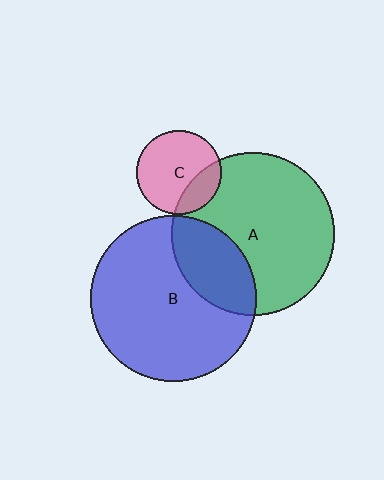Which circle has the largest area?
Circle B (blue).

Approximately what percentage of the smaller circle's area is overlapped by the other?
Approximately 25%.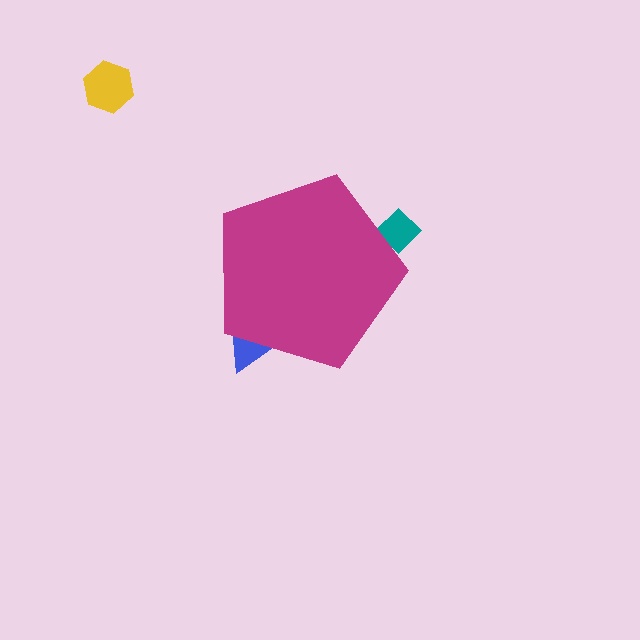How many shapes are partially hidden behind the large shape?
2 shapes are partially hidden.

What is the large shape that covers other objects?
A magenta pentagon.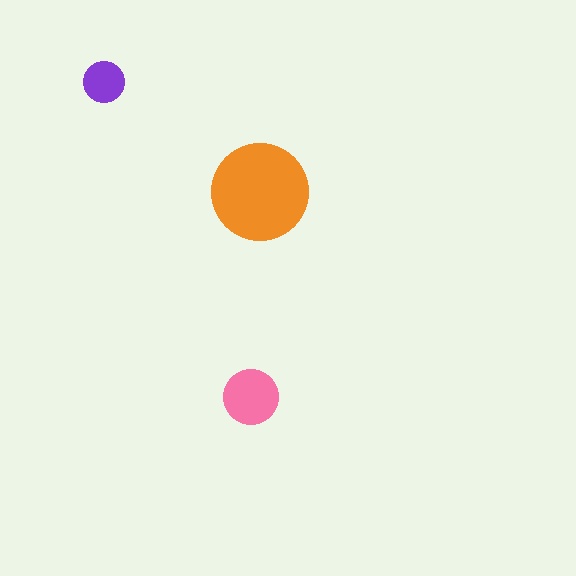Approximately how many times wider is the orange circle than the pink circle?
About 2 times wider.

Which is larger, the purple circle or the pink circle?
The pink one.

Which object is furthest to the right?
The orange circle is rightmost.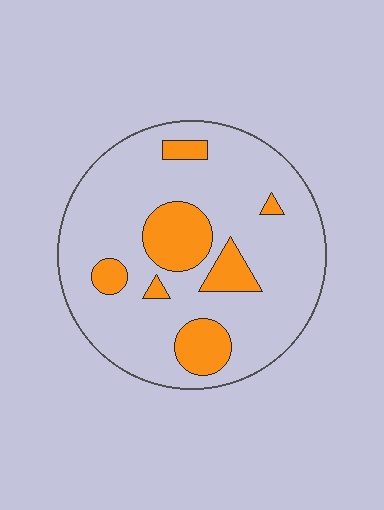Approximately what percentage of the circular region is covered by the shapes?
Approximately 20%.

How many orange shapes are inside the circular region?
7.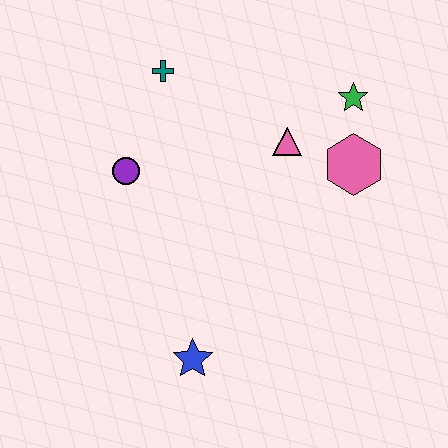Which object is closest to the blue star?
The purple circle is closest to the blue star.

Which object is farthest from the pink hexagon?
The blue star is farthest from the pink hexagon.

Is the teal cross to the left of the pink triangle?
Yes